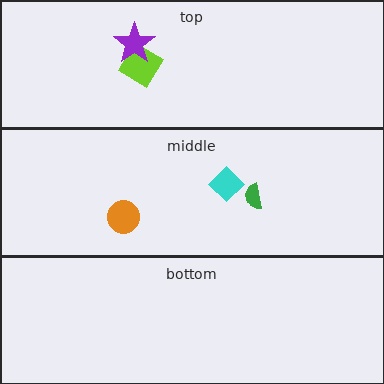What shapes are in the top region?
The lime diamond, the purple star.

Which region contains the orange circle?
The middle region.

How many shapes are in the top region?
2.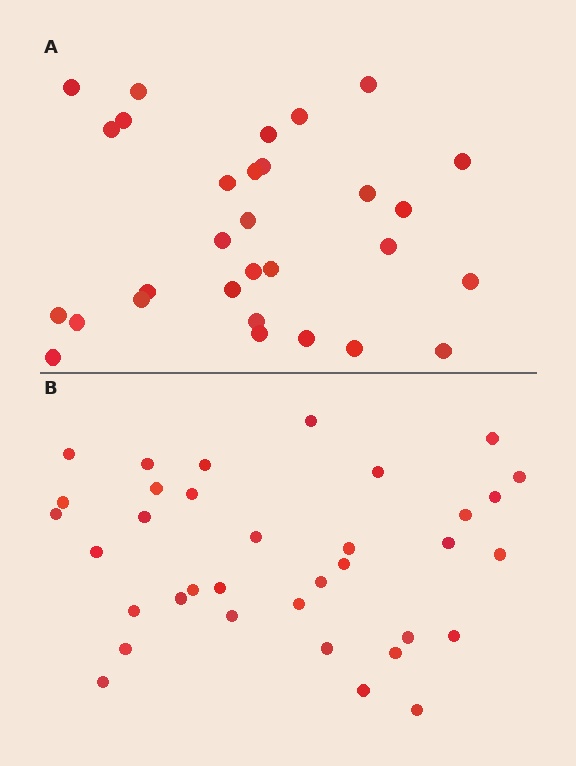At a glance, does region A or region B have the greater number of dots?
Region B (the bottom region) has more dots.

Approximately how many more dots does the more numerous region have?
Region B has about 5 more dots than region A.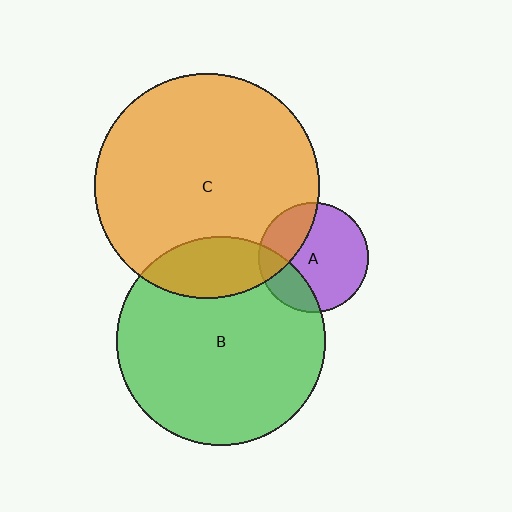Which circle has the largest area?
Circle C (orange).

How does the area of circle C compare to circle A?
Approximately 4.2 times.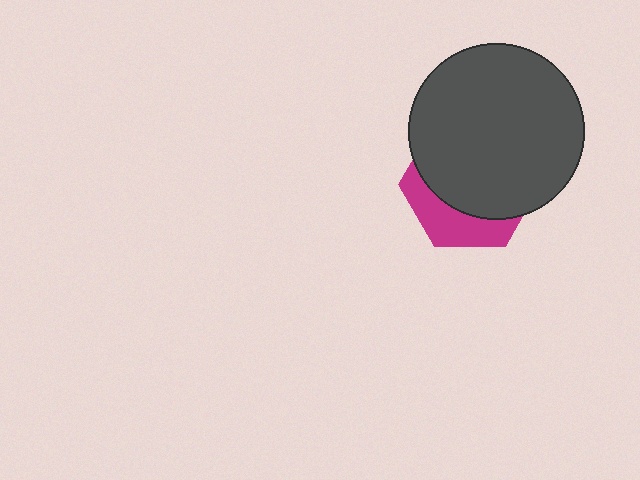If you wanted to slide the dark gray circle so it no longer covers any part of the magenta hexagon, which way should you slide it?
Slide it up — that is the most direct way to separate the two shapes.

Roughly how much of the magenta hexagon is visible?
A small part of it is visible (roughly 31%).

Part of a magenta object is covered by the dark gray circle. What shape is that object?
It is a hexagon.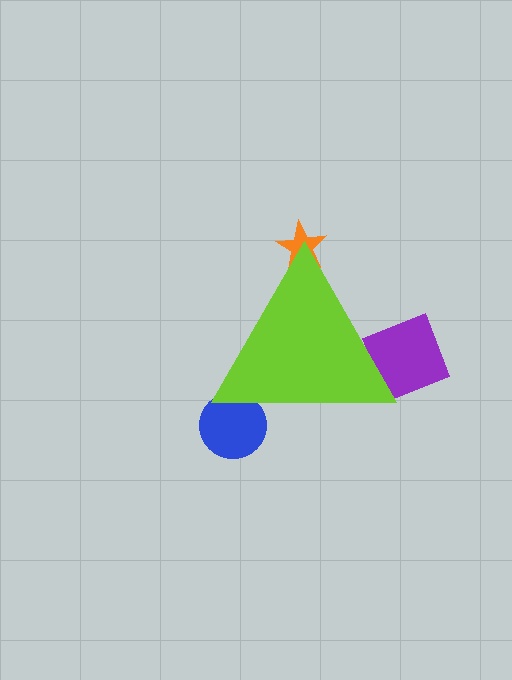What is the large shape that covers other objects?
A lime triangle.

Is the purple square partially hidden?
Yes, the purple square is partially hidden behind the lime triangle.